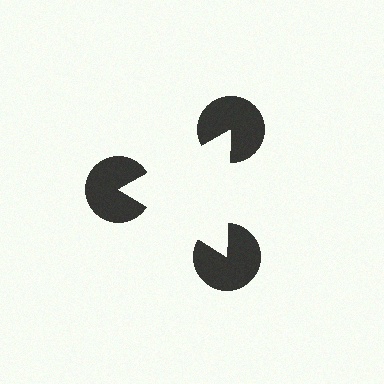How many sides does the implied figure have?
3 sides.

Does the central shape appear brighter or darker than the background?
It typically appears slightly brighter than the background, even though no actual brightness change is drawn.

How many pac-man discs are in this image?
There are 3 — one at each vertex of the illusory triangle.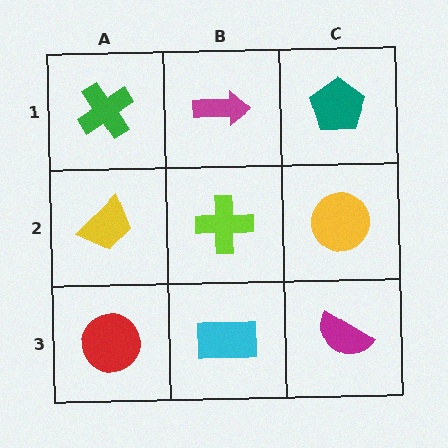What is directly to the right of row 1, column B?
A teal pentagon.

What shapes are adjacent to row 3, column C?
A yellow circle (row 2, column C), a cyan rectangle (row 3, column B).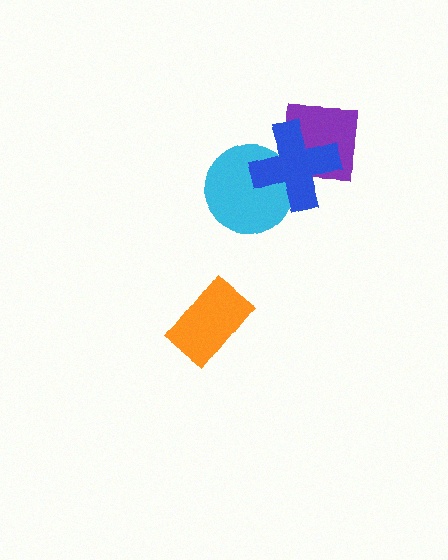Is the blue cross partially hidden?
No, no other shape covers it.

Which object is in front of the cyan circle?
The blue cross is in front of the cyan circle.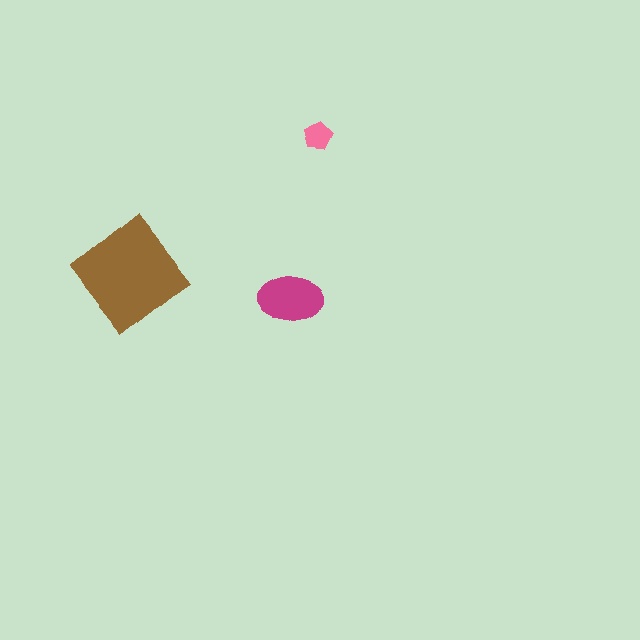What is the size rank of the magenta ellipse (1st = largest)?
2nd.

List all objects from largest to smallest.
The brown diamond, the magenta ellipse, the pink pentagon.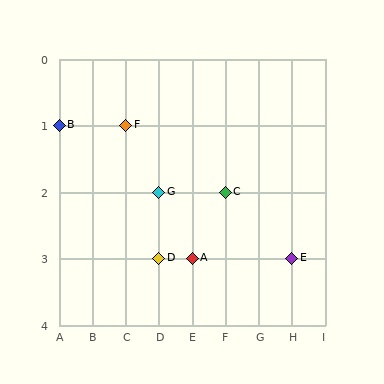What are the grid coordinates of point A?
Point A is at grid coordinates (E, 3).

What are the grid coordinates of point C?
Point C is at grid coordinates (F, 2).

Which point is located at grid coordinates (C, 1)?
Point F is at (C, 1).